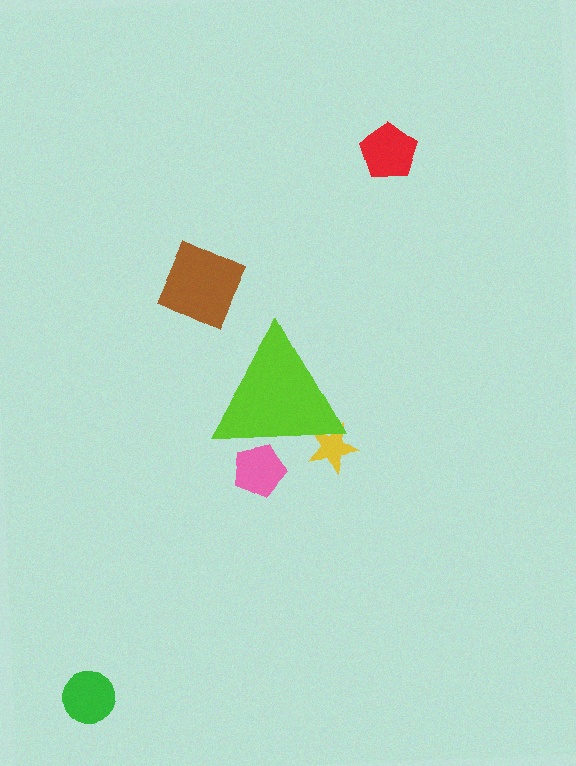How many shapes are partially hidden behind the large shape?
2 shapes are partially hidden.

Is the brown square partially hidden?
No, the brown square is fully visible.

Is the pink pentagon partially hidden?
Yes, the pink pentagon is partially hidden behind the lime triangle.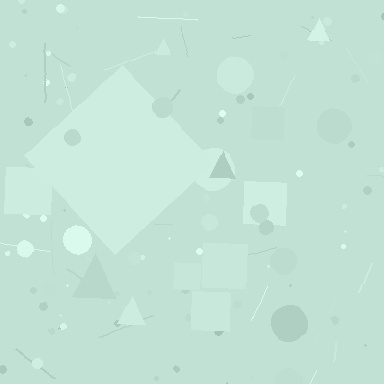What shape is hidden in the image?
A diamond is hidden in the image.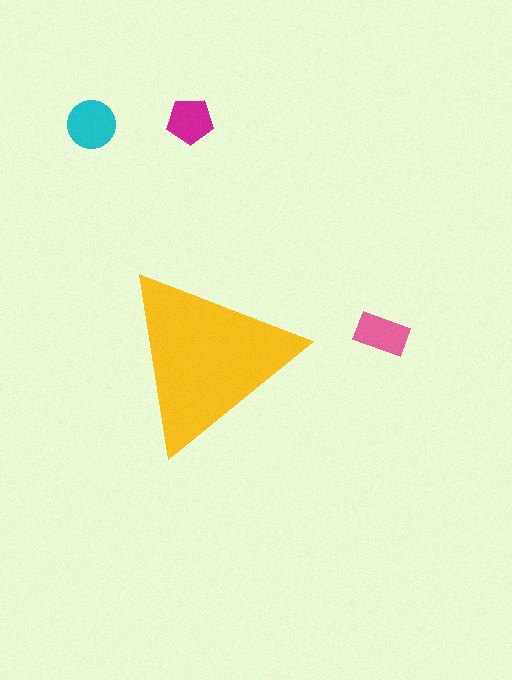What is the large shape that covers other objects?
A yellow triangle.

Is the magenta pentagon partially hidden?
No, the magenta pentagon is fully visible.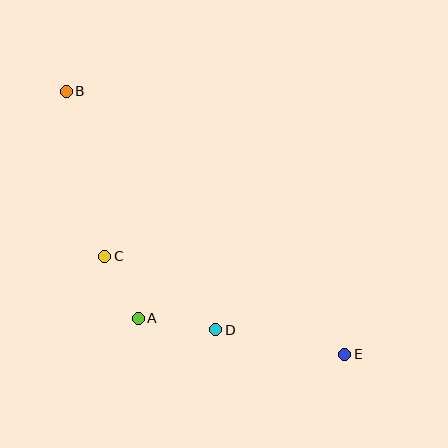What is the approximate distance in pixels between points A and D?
The distance between A and D is approximately 79 pixels.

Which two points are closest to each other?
Points A and C are closest to each other.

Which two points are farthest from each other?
Points B and E are farthest from each other.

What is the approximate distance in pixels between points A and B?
The distance between A and B is approximately 238 pixels.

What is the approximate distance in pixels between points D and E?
The distance between D and E is approximately 131 pixels.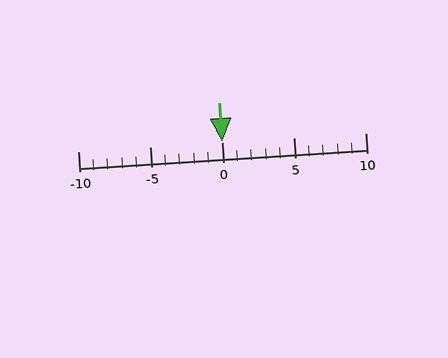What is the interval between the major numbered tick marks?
The major tick marks are spaced 5 units apart.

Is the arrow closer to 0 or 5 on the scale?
The arrow is closer to 0.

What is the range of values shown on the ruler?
The ruler shows values from -10 to 10.